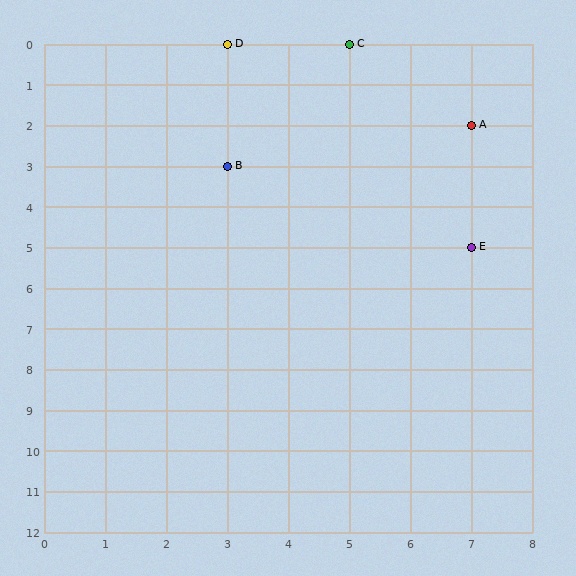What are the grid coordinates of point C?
Point C is at grid coordinates (5, 0).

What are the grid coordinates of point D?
Point D is at grid coordinates (3, 0).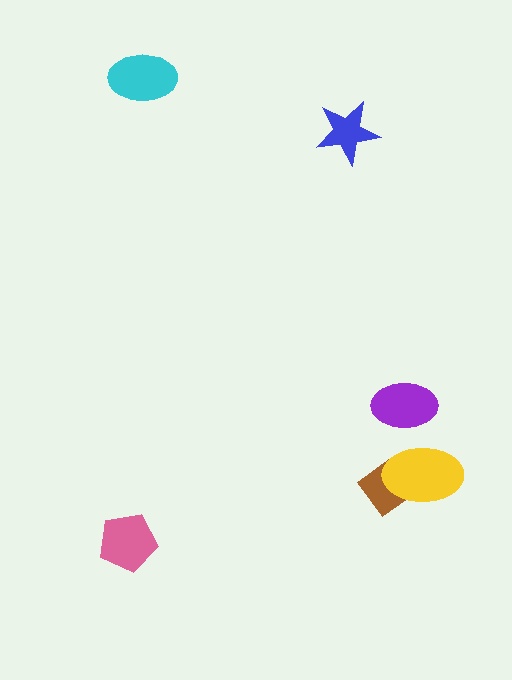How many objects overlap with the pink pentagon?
0 objects overlap with the pink pentagon.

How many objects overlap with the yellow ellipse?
1 object overlaps with the yellow ellipse.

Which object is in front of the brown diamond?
The yellow ellipse is in front of the brown diamond.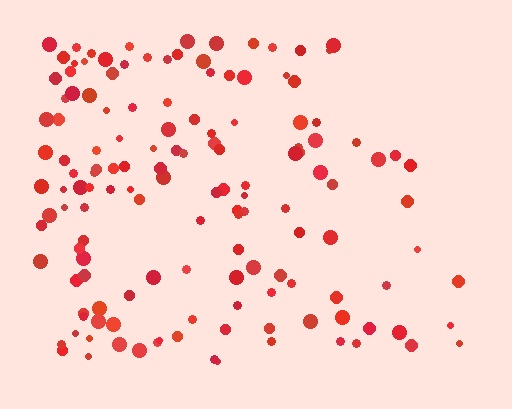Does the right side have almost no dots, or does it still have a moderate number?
Still a moderate number, just noticeably fewer than the left.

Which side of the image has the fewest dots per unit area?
The right.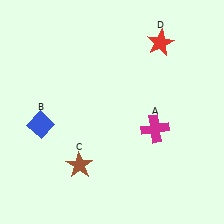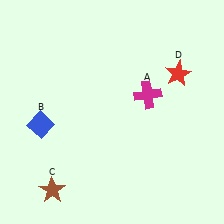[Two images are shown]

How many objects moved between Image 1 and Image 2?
3 objects moved between the two images.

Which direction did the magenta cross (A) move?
The magenta cross (A) moved up.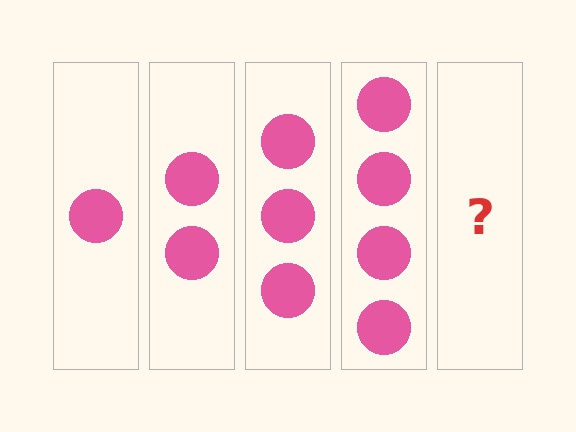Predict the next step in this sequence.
The next step is 5 circles.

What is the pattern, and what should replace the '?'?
The pattern is that each step adds one more circle. The '?' should be 5 circles.